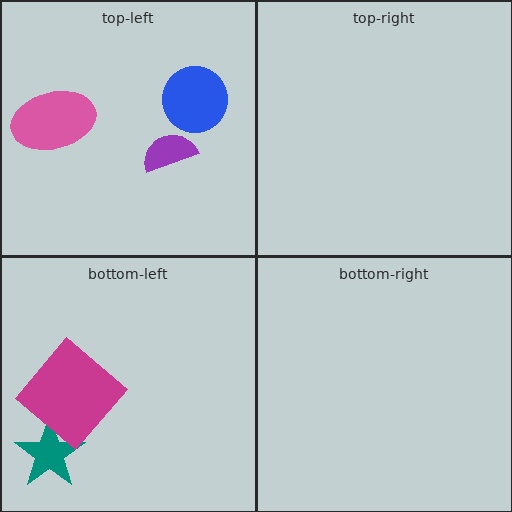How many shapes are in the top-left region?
3.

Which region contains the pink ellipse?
The top-left region.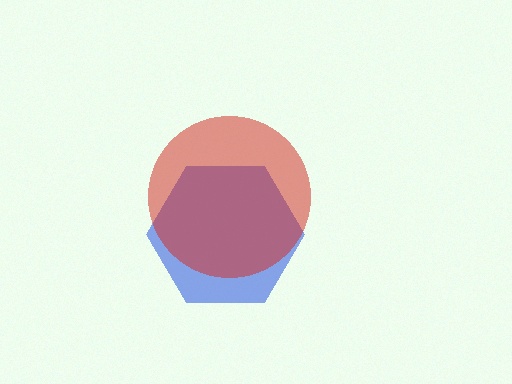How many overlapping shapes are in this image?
There are 2 overlapping shapes in the image.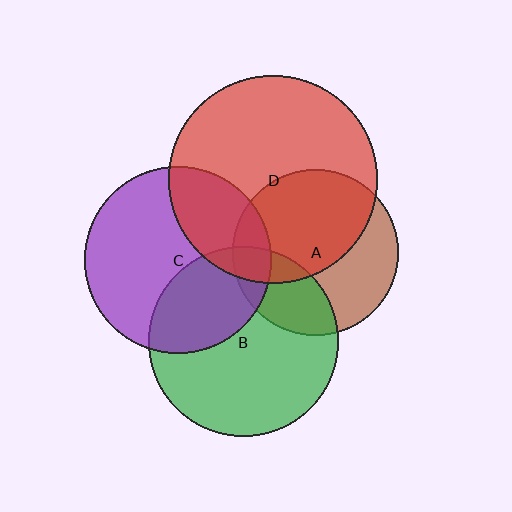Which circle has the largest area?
Circle D (red).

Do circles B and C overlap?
Yes.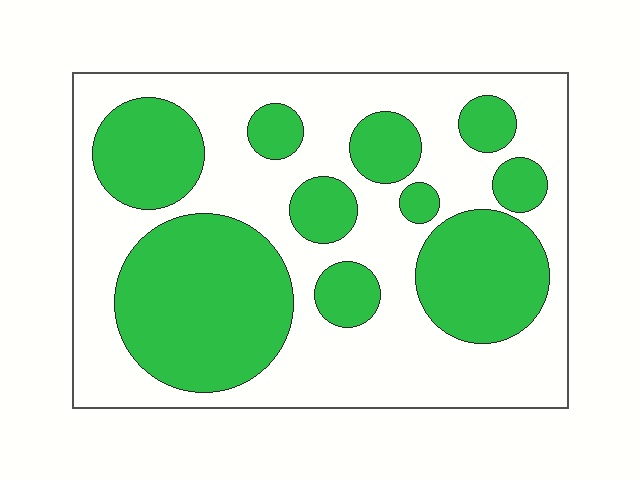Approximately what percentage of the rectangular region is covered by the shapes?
Approximately 40%.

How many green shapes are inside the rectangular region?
10.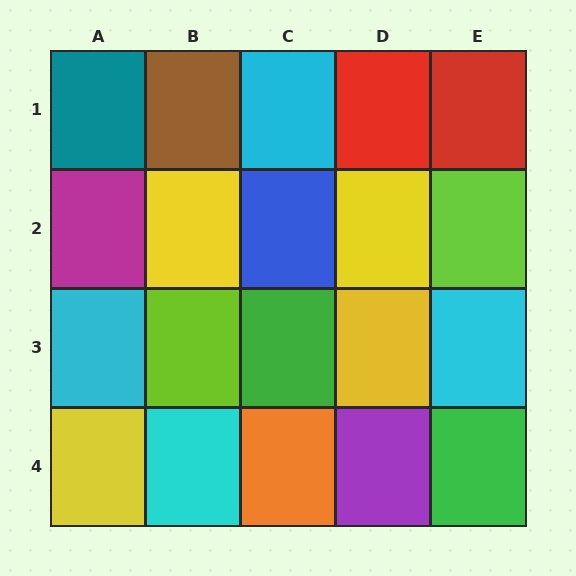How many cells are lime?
2 cells are lime.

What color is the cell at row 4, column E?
Green.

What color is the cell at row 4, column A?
Yellow.